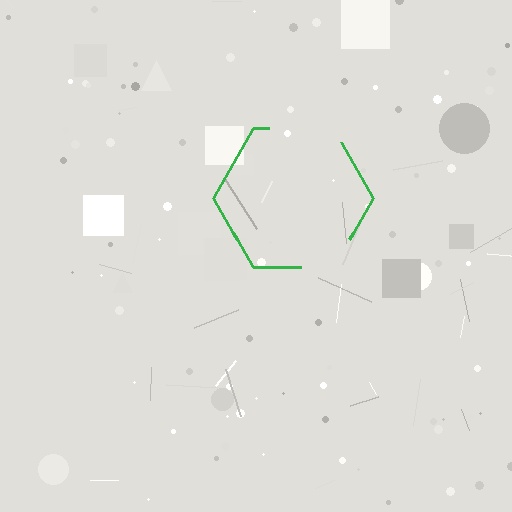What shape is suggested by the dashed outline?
The dashed outline suggests a hexagon.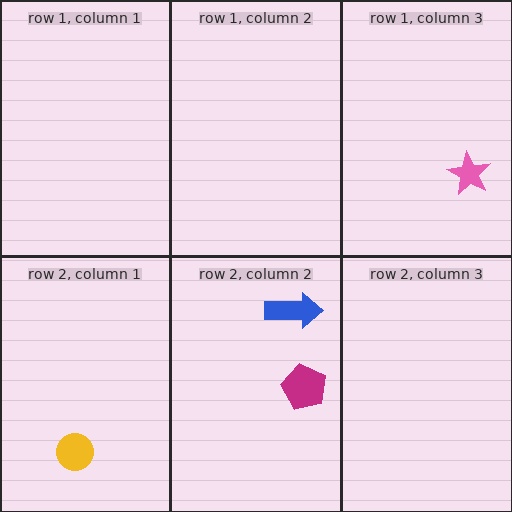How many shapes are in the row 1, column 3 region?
1.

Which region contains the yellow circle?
The row 2, column 1 region.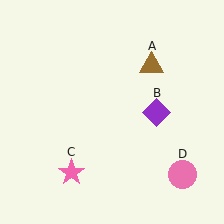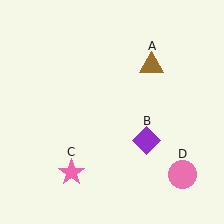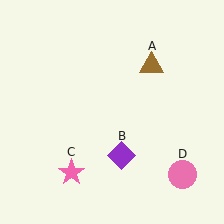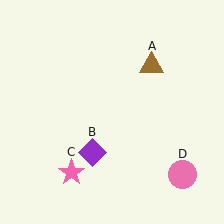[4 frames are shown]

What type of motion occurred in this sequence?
The purple diamond (object B) rotated clockwise around the center of the scene.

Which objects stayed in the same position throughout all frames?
Brown triangle (object A) and pink star (object C) and pink circle (object D) remained stationary.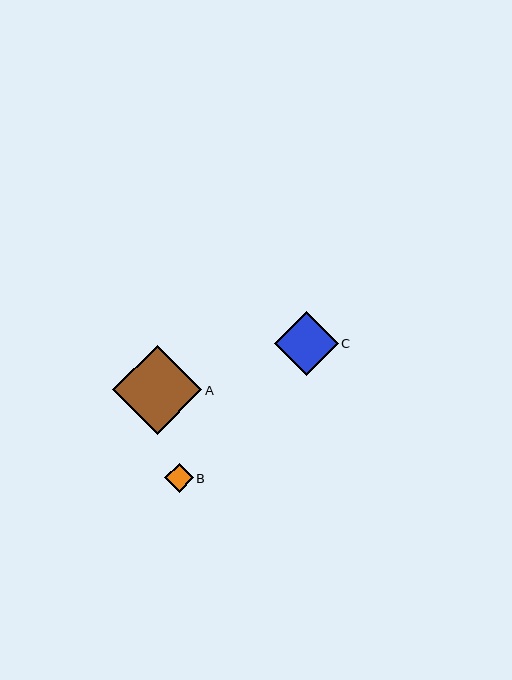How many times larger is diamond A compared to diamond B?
Diamond A is approximately 3.1 times the size of diamond B.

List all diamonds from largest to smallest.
From largest to smallest: A, C, B.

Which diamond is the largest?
Diamond A is the largest with a size of approximately 89 pixels.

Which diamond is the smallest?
Diamond B is the smallest with a size of approximately 28 pixels.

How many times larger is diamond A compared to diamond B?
Diamond A is approximately 3.1 times the size of diamond B.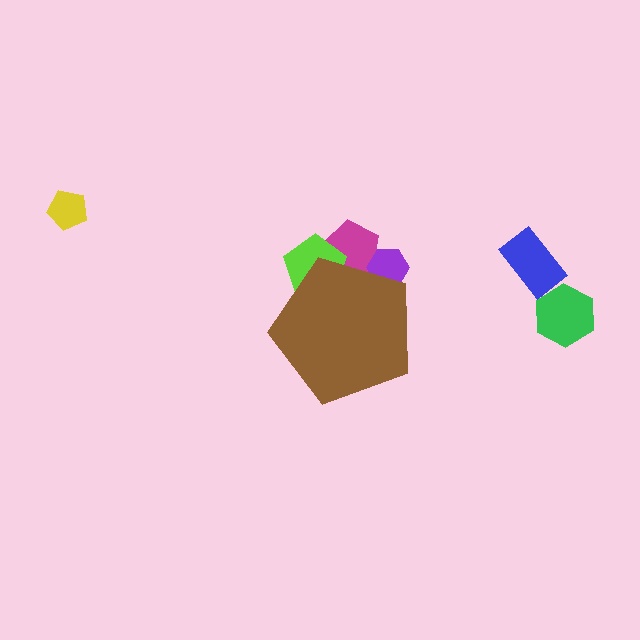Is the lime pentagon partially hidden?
Yes, the lime pentagon is partially hidden behind the brown pentagon.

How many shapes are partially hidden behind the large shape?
3 shapes are partially hidden.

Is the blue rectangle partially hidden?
No, the blue rectangle is fully visible.